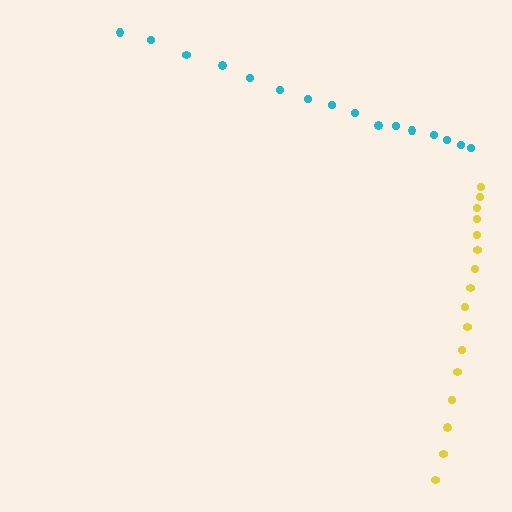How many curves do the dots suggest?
There are 2 distinct paths.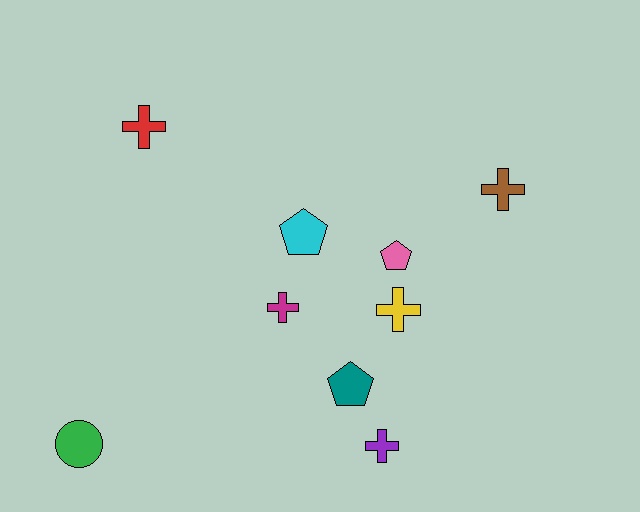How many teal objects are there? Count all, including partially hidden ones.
There is 1 teal object.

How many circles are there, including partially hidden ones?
There is 1 circle.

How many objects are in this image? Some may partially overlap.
There are 9 objects.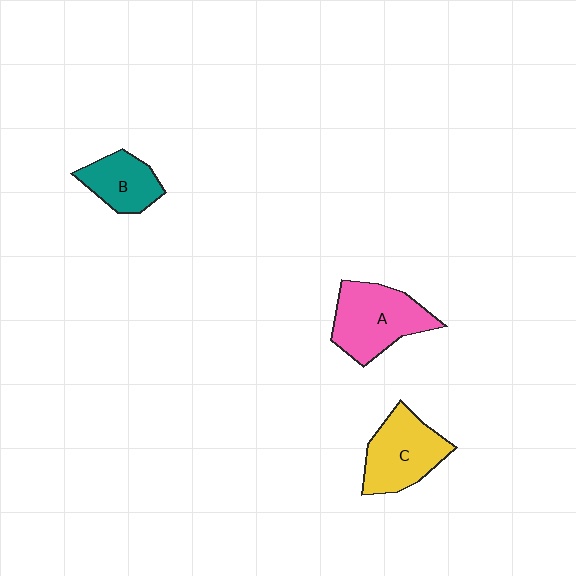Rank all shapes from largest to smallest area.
From largest to smallest: A (pink), C (yellow), B (teal).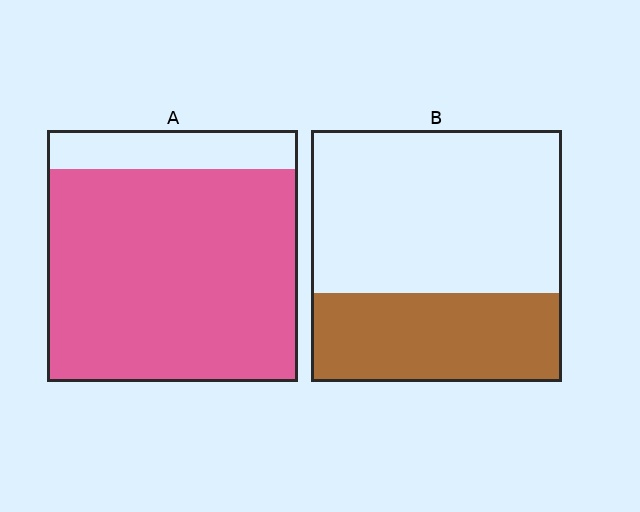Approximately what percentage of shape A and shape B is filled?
A is approximately 85% and B is approximately 35%.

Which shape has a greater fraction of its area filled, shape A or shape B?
Shape A.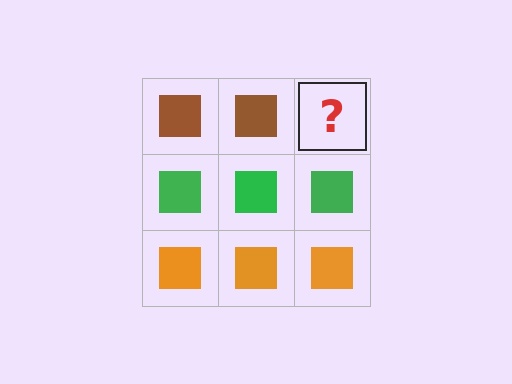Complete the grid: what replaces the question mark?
The question mark should be replaced with a brown square.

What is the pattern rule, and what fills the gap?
The rule is that each row has a consistent color. The gap should be filled with a brown square.